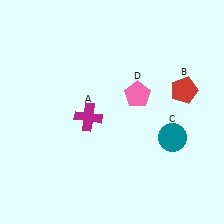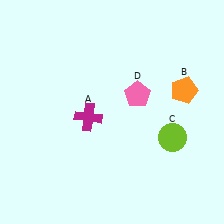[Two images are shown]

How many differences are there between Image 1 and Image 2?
There are 2 differences between the two images.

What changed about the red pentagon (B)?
In Image 1, B is red. In Image 2, it changed to orange.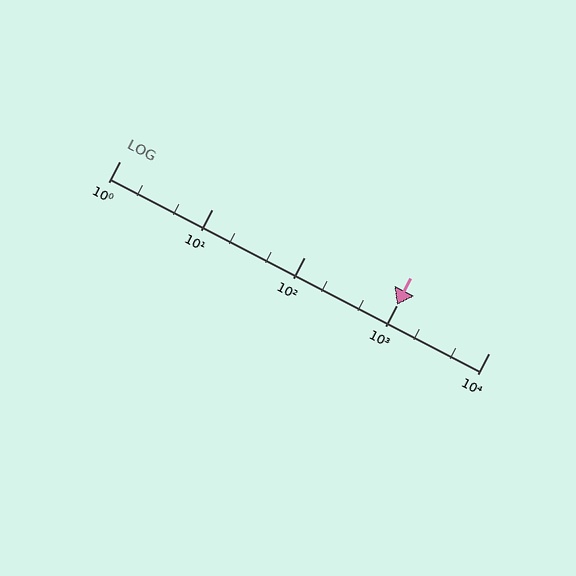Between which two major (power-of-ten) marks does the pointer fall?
The pointer is between 1000 and 10000.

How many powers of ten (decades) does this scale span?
The scale spans 4 decades, from 1 to 10000.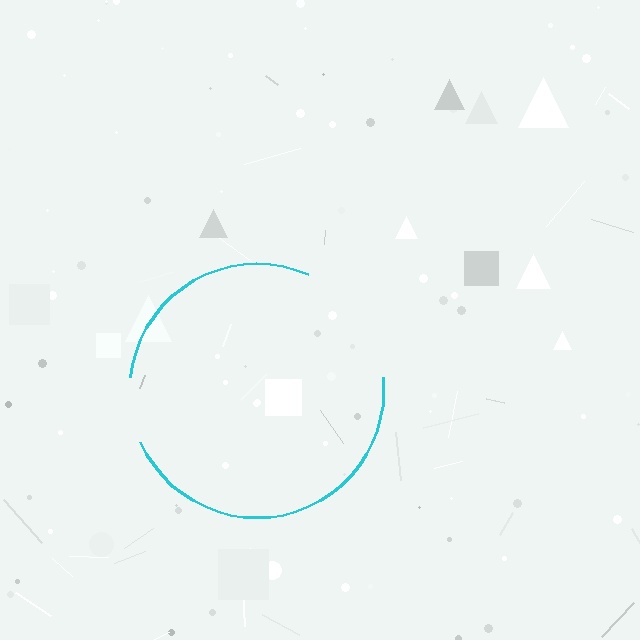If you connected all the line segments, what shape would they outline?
They would outline a circle.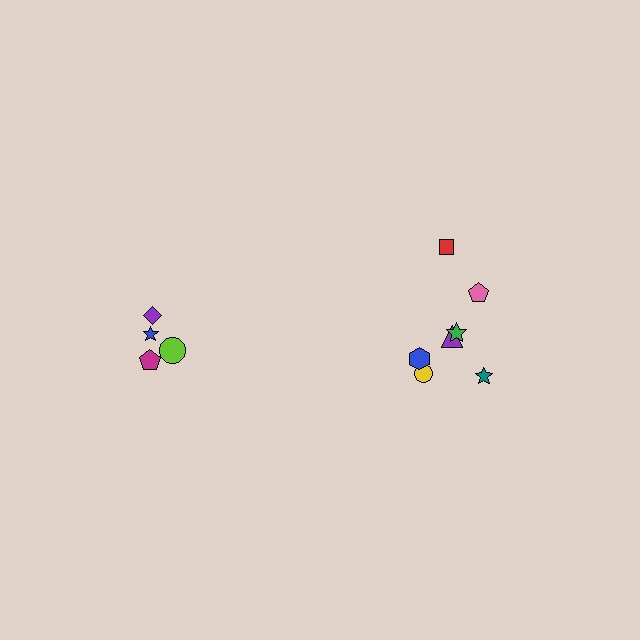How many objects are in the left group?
There are 4 objects.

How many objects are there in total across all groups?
There are 11 objects.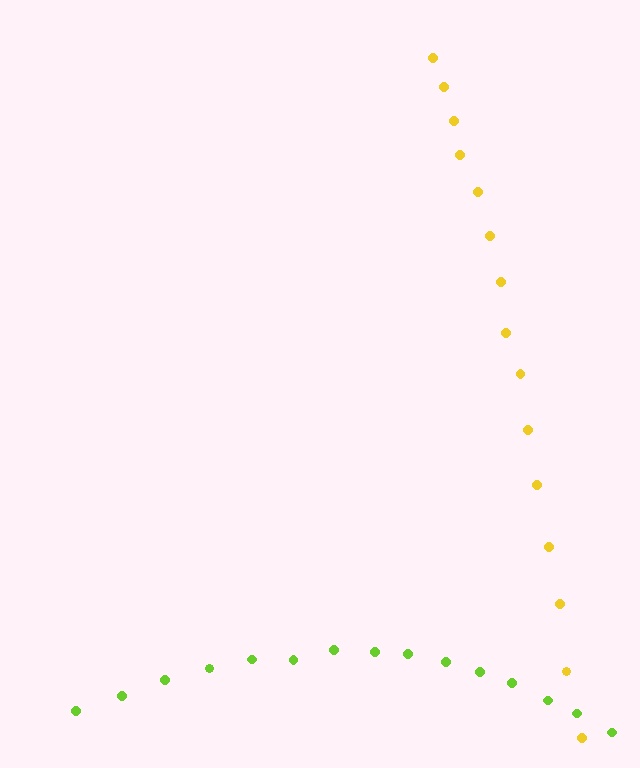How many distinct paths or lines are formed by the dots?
There are 2 distinct paths.